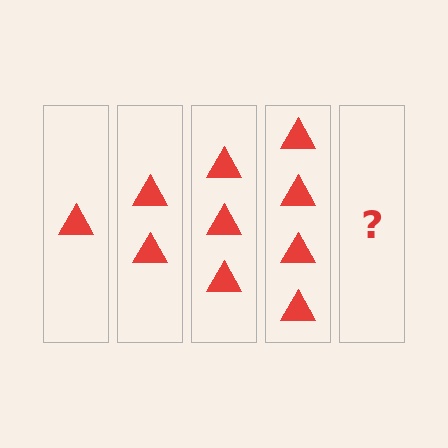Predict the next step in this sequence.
The next step is 5 triangles.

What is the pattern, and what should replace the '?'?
The pattern is that each step adds one more triangle. The '?' should be 5 triangles.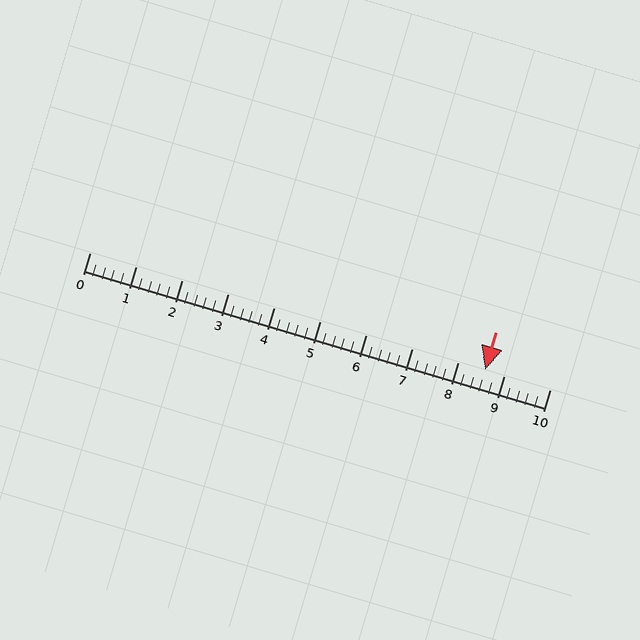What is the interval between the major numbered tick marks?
The major tick marks are spaced 1 units apart.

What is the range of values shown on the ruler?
The ruler shows values from 0 to 10.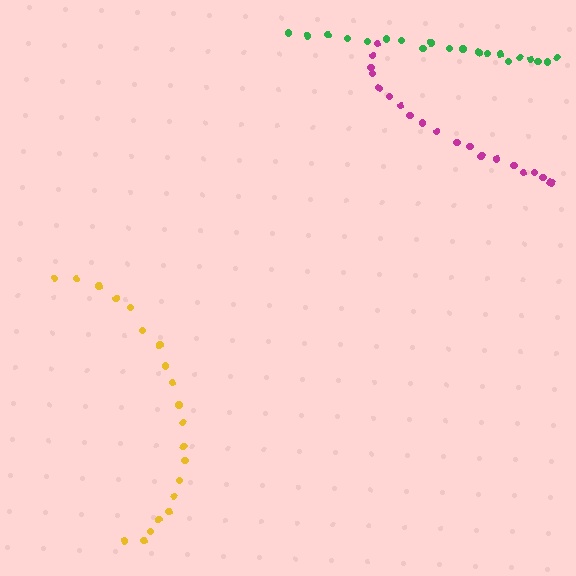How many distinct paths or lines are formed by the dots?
There are 3 distinct paths.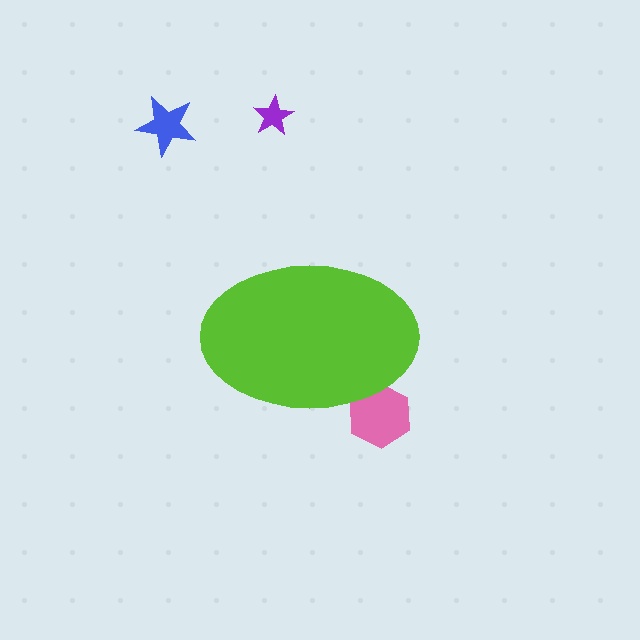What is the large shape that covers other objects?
A lime ellipse.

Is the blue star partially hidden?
No, the blue star is fully visible.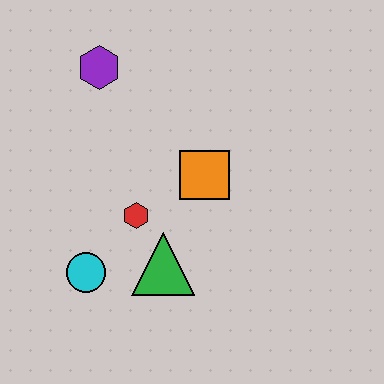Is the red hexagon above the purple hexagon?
No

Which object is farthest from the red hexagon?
The purple hexagon is farthest from the red hexagon.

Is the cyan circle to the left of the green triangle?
Yes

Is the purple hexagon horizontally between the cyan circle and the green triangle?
Yes